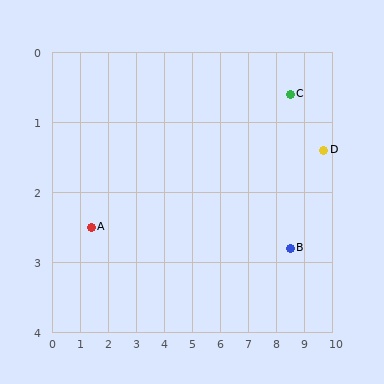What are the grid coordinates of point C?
Point C is at approximately (8.5, 0.6).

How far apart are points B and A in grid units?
Points B and A are about 7.1 grid units apart.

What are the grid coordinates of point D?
Point D is at approximately (9.7, 1.4).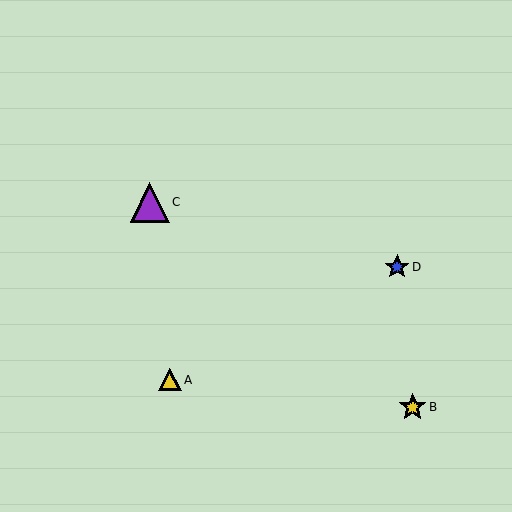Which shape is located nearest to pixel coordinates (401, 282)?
The blue star (labeled D) at (397, 267) is nearest to that location.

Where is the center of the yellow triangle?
The center of the yellow triangle is at (170, 380).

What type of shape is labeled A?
Shape A is a yellow triangle.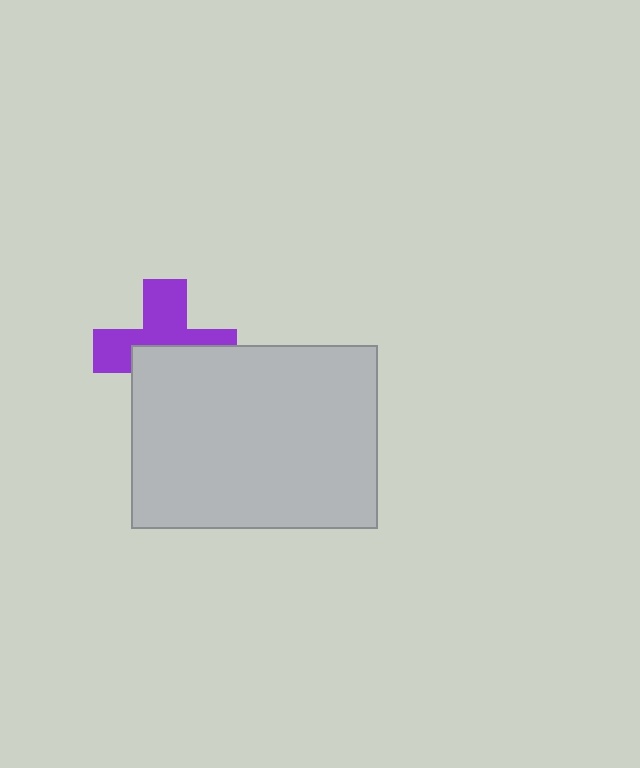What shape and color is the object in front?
The object in front is a light gray rectangle.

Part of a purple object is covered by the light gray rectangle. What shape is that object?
It is a cross.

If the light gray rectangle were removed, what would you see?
You would see the complete purple cross.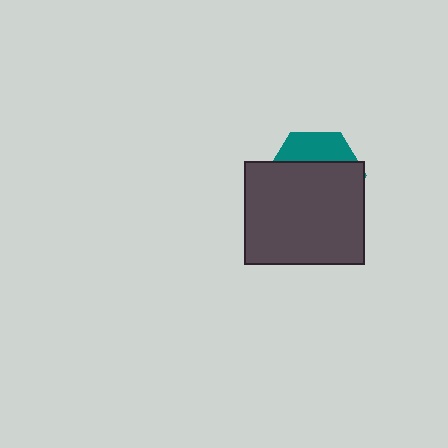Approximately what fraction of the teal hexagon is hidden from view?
Roughly 70% of the teal hexagon is hidden behind the dark gray rectangle.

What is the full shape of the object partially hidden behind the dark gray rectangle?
The partially hidden object is a teal hexagon.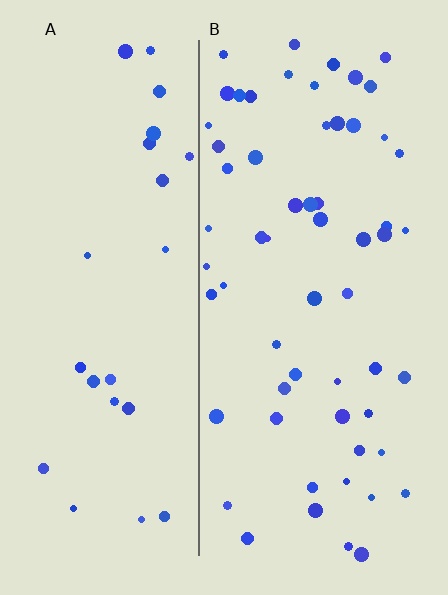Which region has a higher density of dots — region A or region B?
B (the right).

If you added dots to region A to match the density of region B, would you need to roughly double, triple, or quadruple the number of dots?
Approximately double.